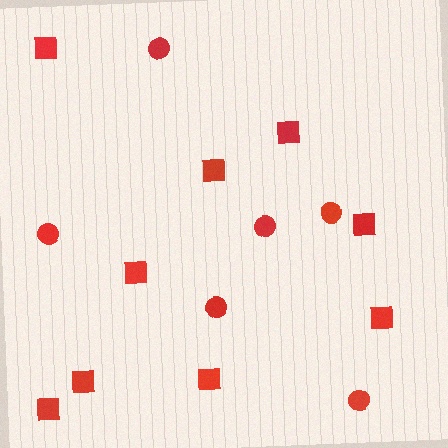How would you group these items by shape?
There are 2 groups: one group of squares (9) and one group of circles (6).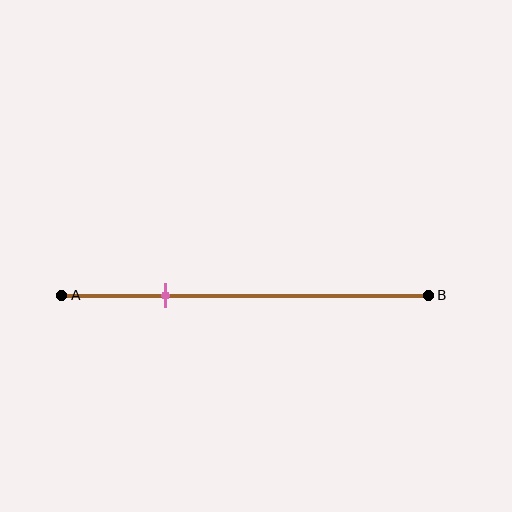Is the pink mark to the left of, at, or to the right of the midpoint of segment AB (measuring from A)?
The pink mark is to the left of the midpoint of segment AB.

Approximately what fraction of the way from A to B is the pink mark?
The pink mark is approximately 30% of the way from A to B.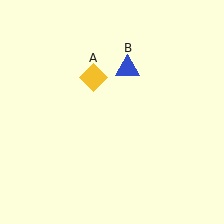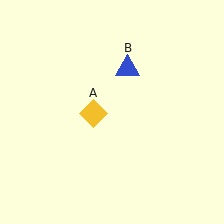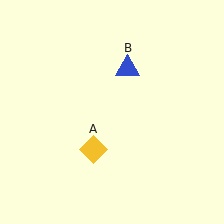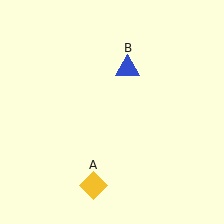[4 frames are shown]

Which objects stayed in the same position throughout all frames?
Blue triangle (object B) remained stationary.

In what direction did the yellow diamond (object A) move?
The yellow diamond (object A) moved down.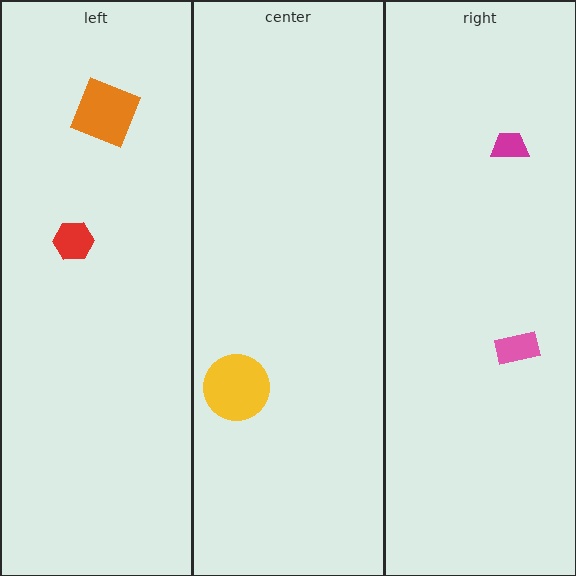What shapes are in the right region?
The magenta trapezoid, the pink rectangle.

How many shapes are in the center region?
1.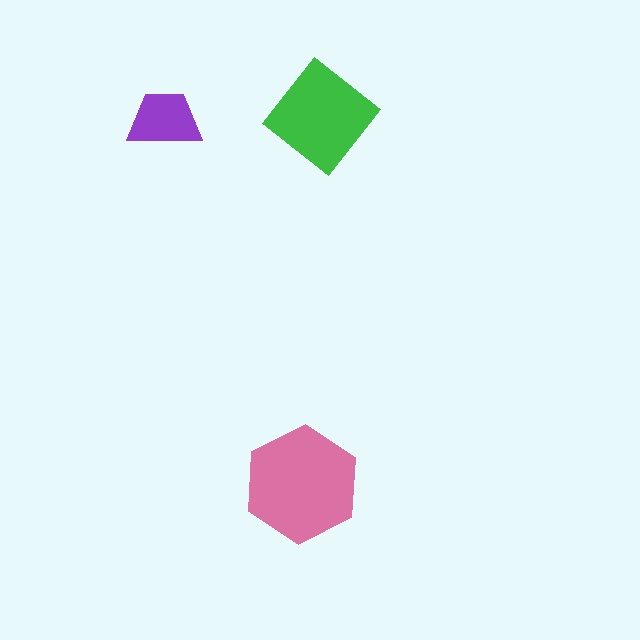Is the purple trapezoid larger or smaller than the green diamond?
Smaller.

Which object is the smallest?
The purple trapezoid.